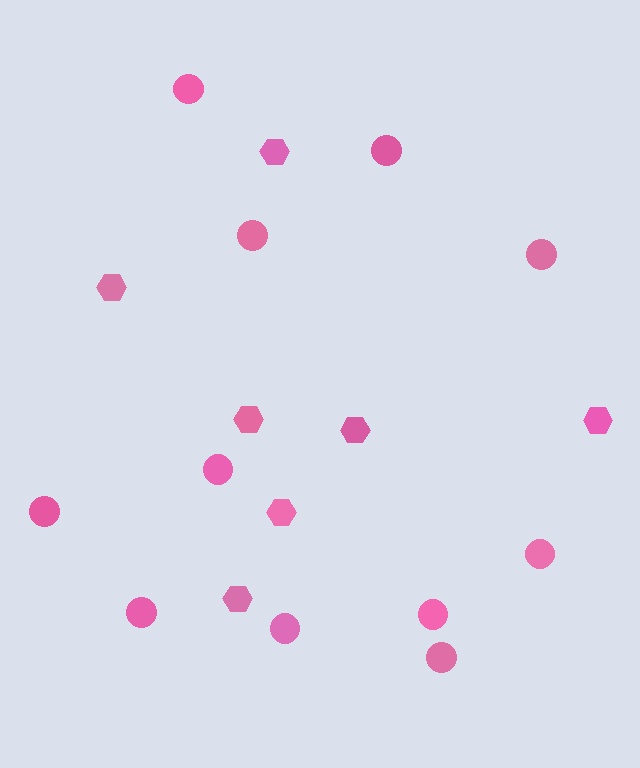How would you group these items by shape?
There are 2 groups: one group of circles (11) and one group of hexagons (7).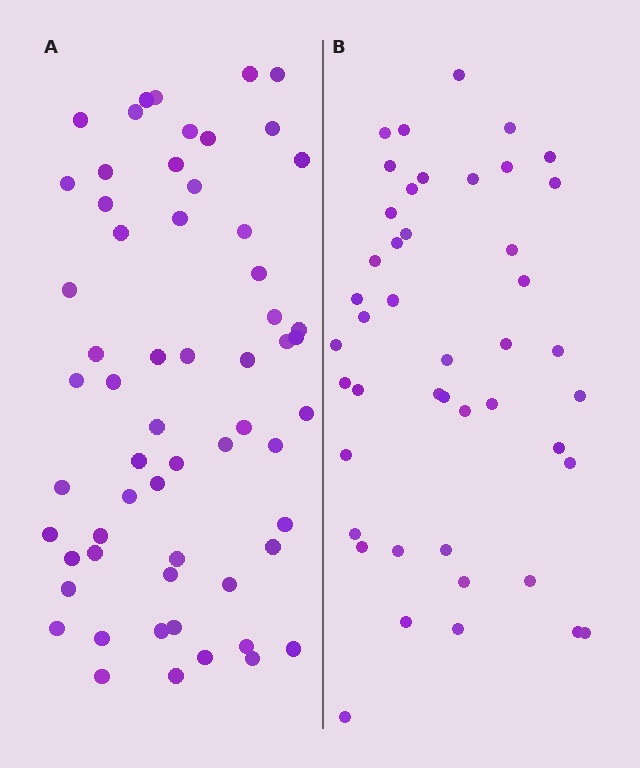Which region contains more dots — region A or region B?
Region A (the left region) has more dots.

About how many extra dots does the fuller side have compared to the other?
Region A has approximately 15 more dots than region B.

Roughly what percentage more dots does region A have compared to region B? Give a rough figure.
About 35% more.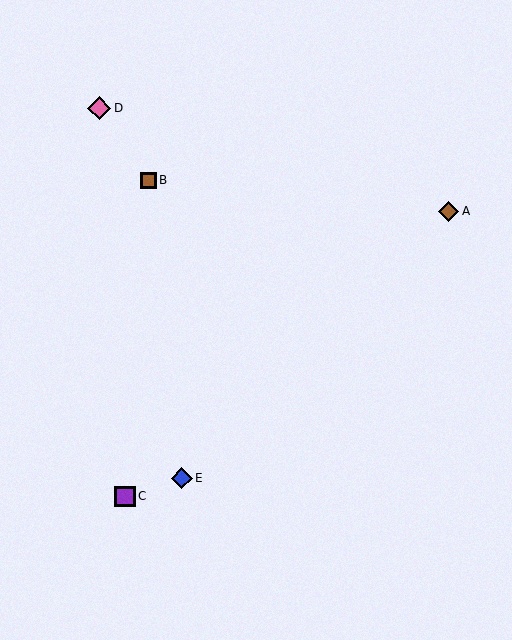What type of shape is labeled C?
Shape C is a purple square.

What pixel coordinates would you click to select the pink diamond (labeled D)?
Click at (99, 108) to select the pink diamond D.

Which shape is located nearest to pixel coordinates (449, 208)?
The brown diamond (labeled A) at (449, 211) is nearest to that location.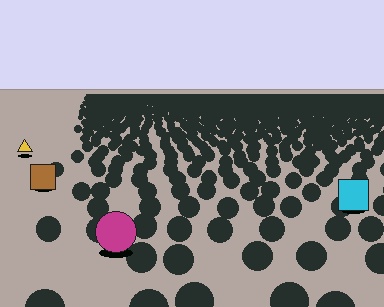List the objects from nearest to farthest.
From nearest to farthest: the magenta circle, the cyan square, the brown square, the yellow triangle.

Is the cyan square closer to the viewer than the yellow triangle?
Yes. The cyan square is closer — you can tell from the texture gradient: the ground texture is coarser near it.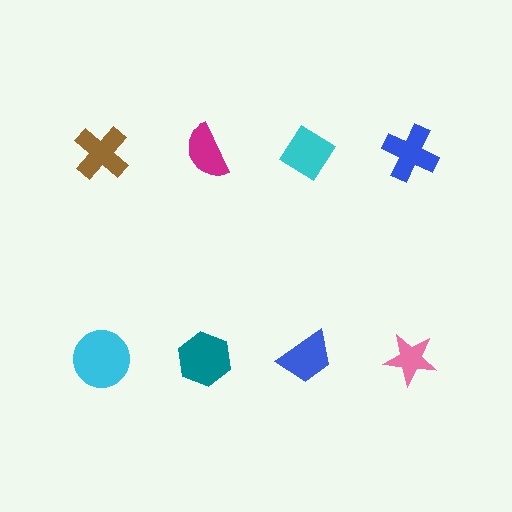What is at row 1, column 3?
A cyan diamond.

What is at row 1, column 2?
A magenta semicircle.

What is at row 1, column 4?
A blue cross.